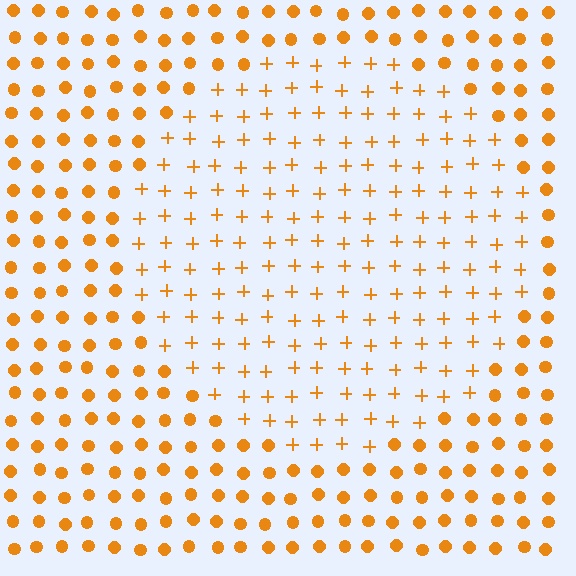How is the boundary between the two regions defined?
The boundary is defined by a change in element shape: plus signs inside vs. circles outside. All elements share the same color and spacing.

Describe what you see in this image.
The image is filled with small orange elements arranged in a uniform grid. A circle-shaped region contains plus signs, while the surrounding area contains circles. The boundary is defined purely by the change in element shape.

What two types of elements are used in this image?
The image uses plus signs inside the circle region and circles outside it.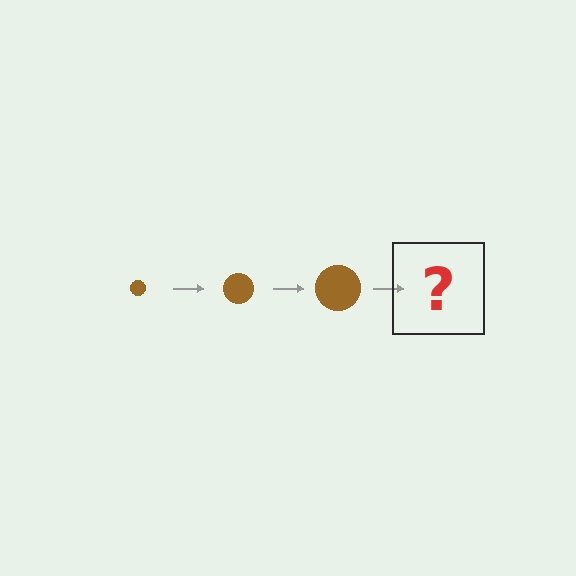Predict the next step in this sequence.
The next step is a brown circle, larger than the previous one.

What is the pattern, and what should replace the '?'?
The pattern is that the circle gets progressively larger each step. The '?' should be a brown circle, larger than the previous one.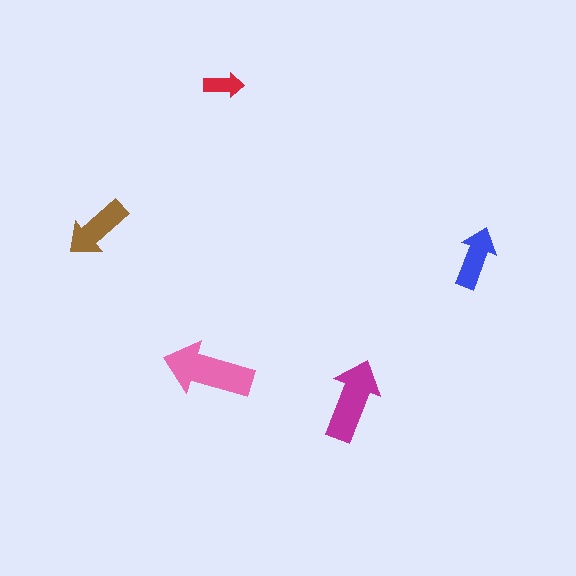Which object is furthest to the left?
The brown arrow is leftmost.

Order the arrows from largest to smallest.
the pink one, the magenta one, the brown one, the blue one, the red one.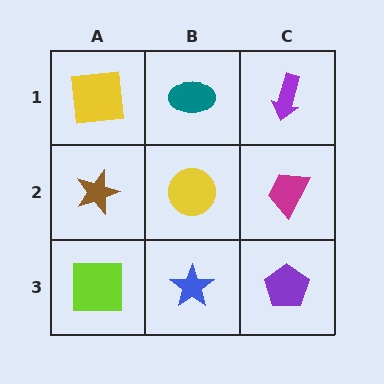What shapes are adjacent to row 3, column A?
A brown star (row 2, column A), a blue star (row 3, column B).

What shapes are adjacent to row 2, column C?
A purple arrow (row 1, column C), a purple pentagon (row 3, column C), a yellow circle (row 2, column B).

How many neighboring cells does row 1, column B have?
3.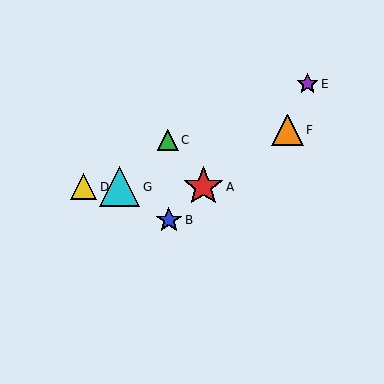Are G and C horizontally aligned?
No, G is at y≈187 and C is at y≈140.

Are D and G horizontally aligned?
Yes, both are at y≈187.